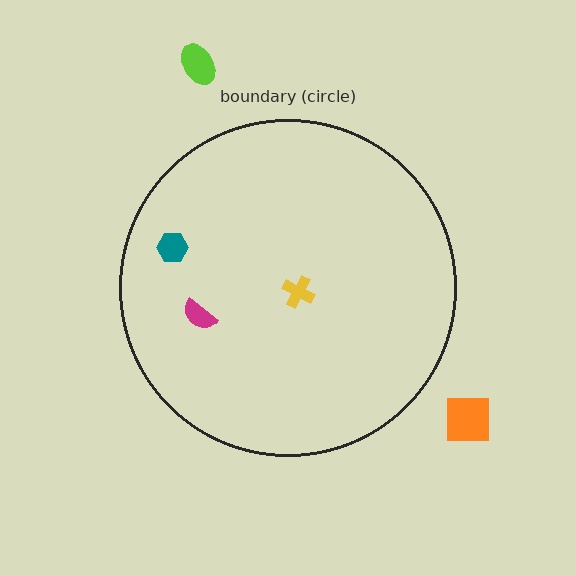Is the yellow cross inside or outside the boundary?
Inside.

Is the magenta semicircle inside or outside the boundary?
Inside.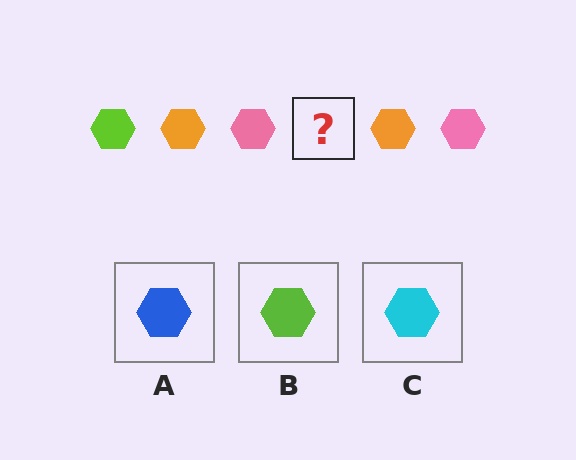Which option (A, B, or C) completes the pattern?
B.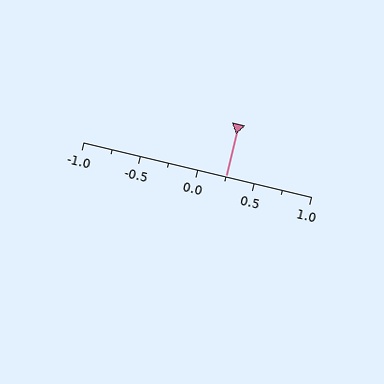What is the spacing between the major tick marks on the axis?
The major ticks are spaced 0.5 apart.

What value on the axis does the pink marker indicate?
The marker indicates approximately 0.25.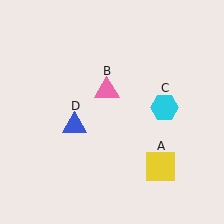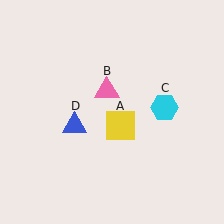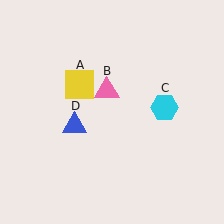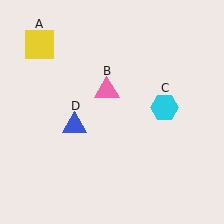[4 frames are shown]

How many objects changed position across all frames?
1 object changed position: yellow square (object A).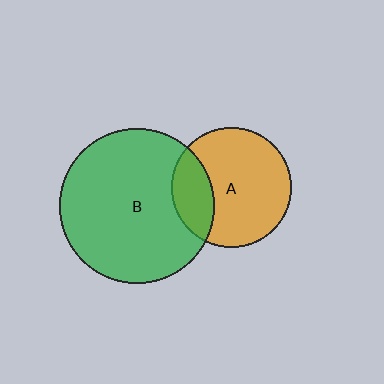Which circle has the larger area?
Circle B (green).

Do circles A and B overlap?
Yes.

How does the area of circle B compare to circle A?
Approximately 1.7 times.